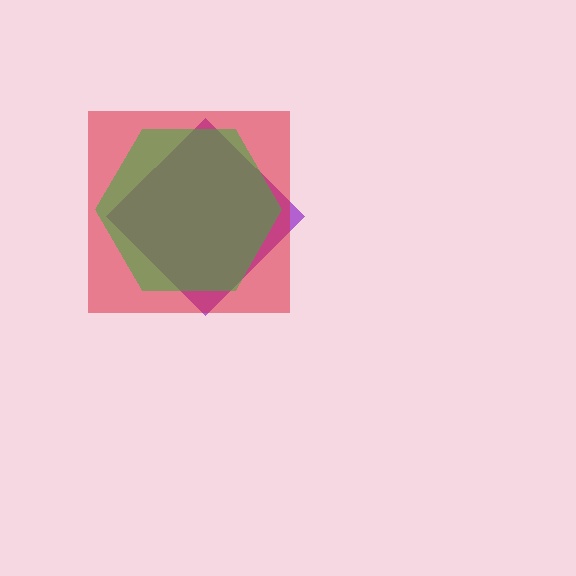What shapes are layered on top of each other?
The layered shapes are: a purple diamond, a red square, a green hexagon.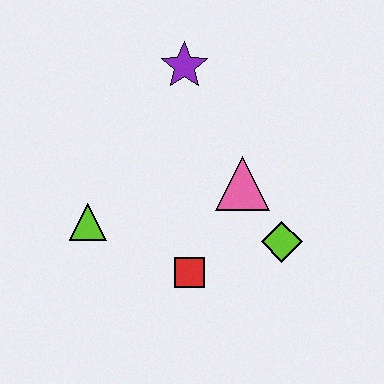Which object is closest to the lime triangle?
The red square is closest to the lime triangle.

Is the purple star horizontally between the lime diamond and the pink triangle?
No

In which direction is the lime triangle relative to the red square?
The lime triangle is to the left of the red square.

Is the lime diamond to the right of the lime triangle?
Yes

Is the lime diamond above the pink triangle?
No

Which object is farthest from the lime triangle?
The lime diamond is farthest from the lime triangle.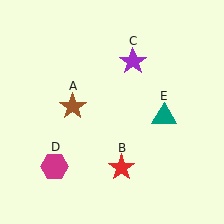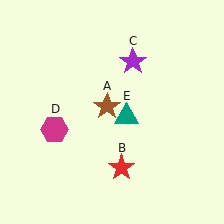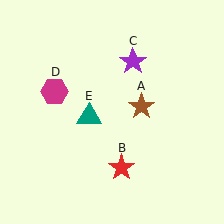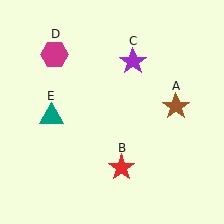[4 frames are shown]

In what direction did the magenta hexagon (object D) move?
The magenta hexagon (object D) moved up.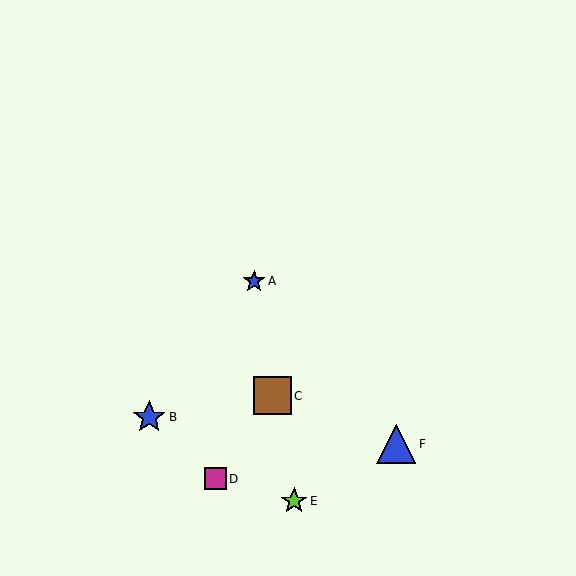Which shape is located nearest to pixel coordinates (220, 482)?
The magenta square (labeled D) at (215, 479) is nearest to that location.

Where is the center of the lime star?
The center of the lime star is at (294, 501).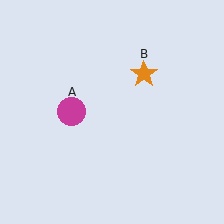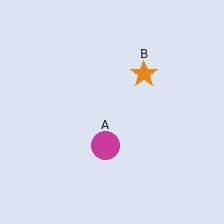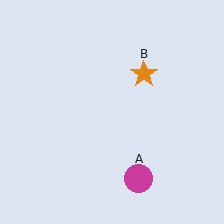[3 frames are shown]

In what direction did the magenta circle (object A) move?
The magenta circle (object A) moved down and to the right.